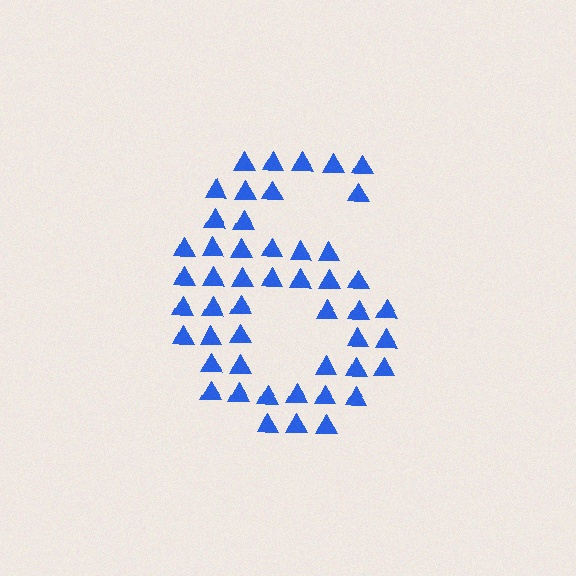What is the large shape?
The large shape is the digit 6.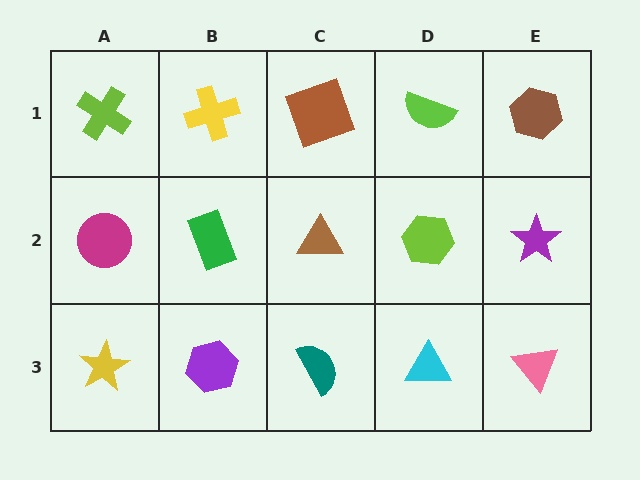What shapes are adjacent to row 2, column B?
A yellow cross (row 1, column B), a purple hexagon (row 3, column B), a magenta circle (row 2, column A), a brown triangle (row 2, column C).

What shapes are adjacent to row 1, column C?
A brown triangle (row 2, column C), a yellow cross (row 1, column B), a lime semicircle (row 1, column D).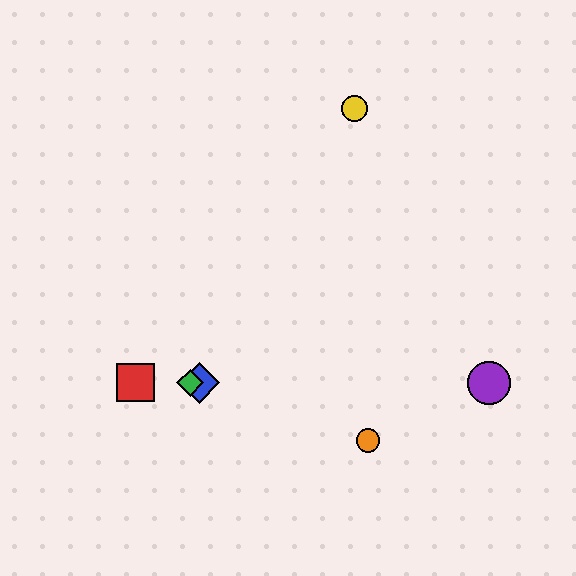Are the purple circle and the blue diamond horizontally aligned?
Yes, both are at y≈383.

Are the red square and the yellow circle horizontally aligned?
No, the red square is at y≈383 and the yellow circle is at y≈108.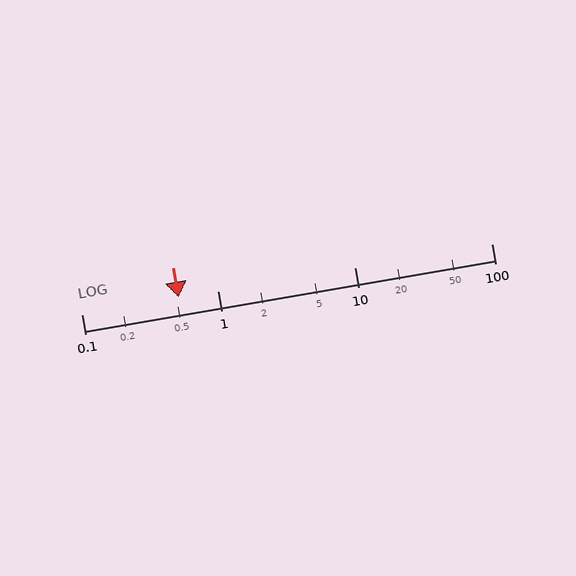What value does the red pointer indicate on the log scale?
The pointer indicates approximately 0.51.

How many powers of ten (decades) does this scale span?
The scale spans 3 decades, from 0.1 to 100.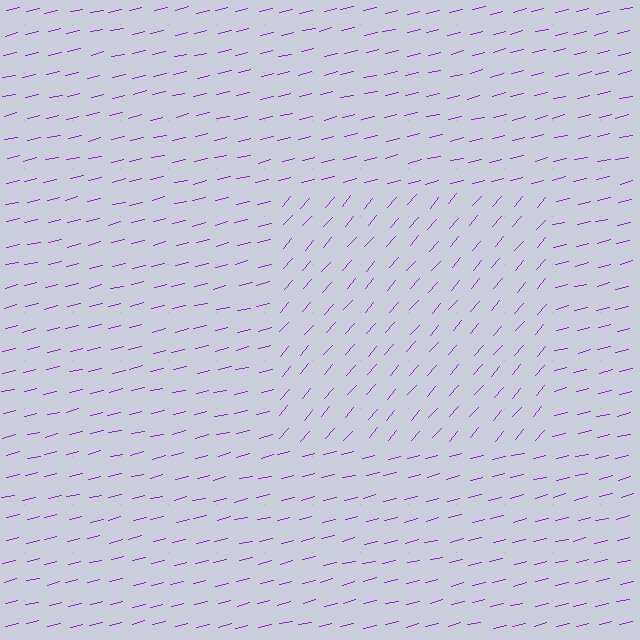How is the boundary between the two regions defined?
The boundary is defined purely by a change in line orientation (approximately 36 degrees difference). All lines are the same color and thickness.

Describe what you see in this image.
The image is filled with small purple line segments. A rectangle region in the image has lines oriented differently from the surrounding lines, creating a visible texture boundary.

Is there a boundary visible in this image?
Yes, there is a texture boundary formed by a change in line orientation.